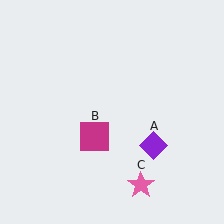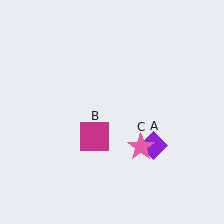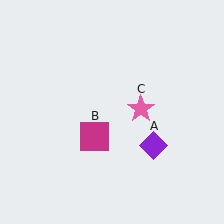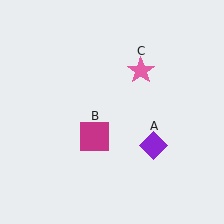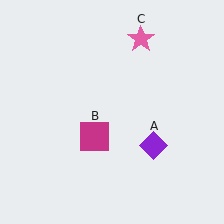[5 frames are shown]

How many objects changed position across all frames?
1 object changed position: pink star (object C).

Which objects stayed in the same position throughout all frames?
Purple diamond (object A) and magenta square (object B) remained stationary.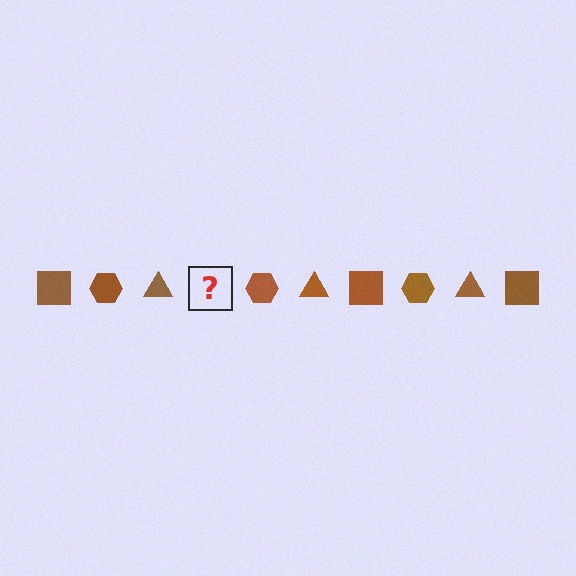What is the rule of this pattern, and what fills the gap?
The rule is that the pattern cycles through square, hexagon, triangle shapes in brown. The gap should be filled with a brown square.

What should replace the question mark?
The question mark should be replaced with a brown square.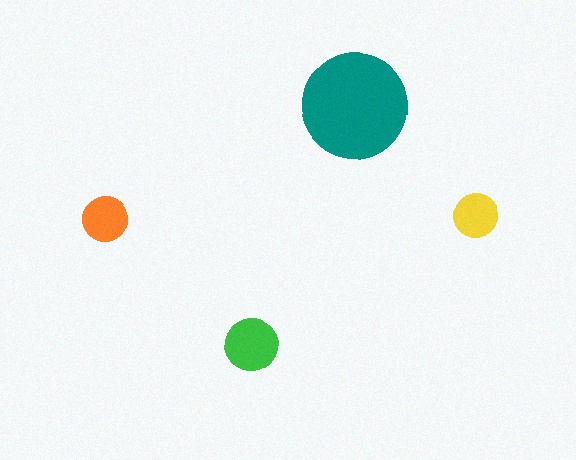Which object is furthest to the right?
The yellow circle is rightmost.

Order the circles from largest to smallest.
the teal one, the green one, the orange one, the yellow one.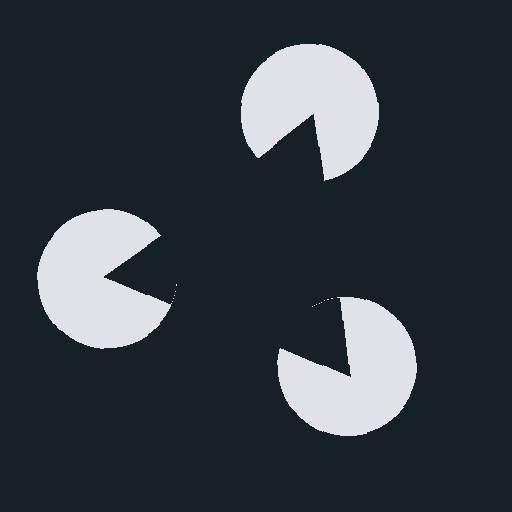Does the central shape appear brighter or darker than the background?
It typically appears slightly darker than the background, even though no actual brightness change is drawn.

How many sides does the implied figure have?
3 sides.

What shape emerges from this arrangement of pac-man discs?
An illusory triangle — its edges are inferred from the aligned wedge cuts in the pac-man discs, not physically drawn.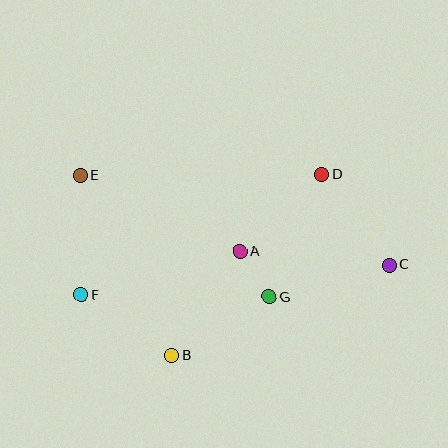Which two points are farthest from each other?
Points C and E are farthest from each other.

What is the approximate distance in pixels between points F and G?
The distance between F and G is approximately 188 pixels.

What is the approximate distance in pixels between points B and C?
The distance between B and C is approximately 235 pixels.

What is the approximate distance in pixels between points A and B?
The distance between A and B is approximately 124 pixels.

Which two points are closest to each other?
Points A and G are closest to each other.